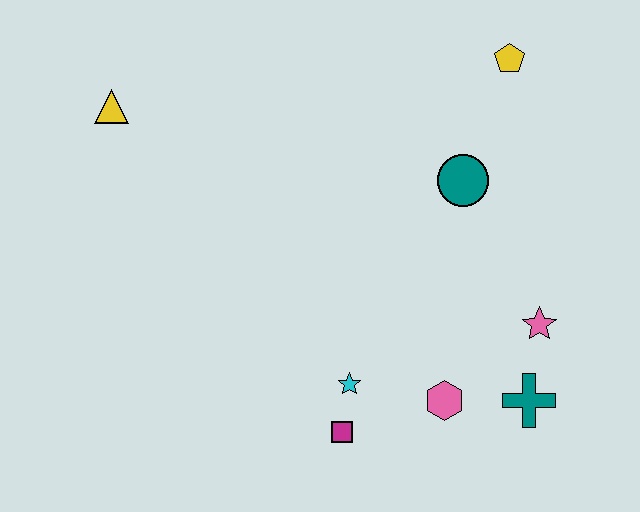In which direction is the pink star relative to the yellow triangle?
The pink star is to the right of the yellow triangle.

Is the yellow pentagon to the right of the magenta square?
Yes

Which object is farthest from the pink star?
The yellow triangle is farthest from the pink star.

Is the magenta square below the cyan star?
Yes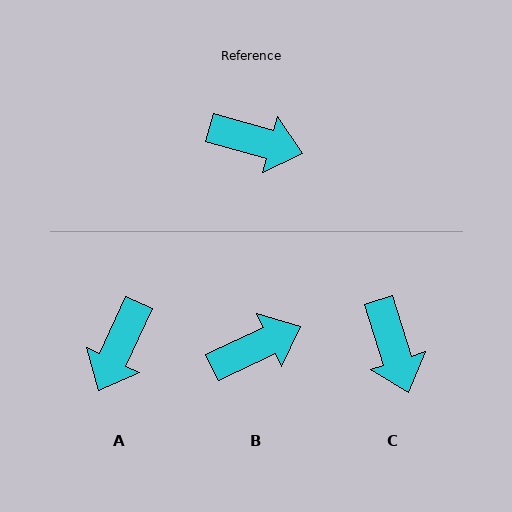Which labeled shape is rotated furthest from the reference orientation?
A, about 99 degrees away.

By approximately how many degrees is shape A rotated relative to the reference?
Approximately 99 degrees clockwise.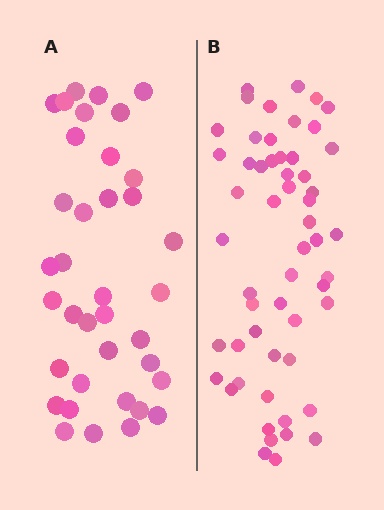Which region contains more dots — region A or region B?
Region B (the right region) has more dots.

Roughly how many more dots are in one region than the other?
Region B has approximately 20 more dots than region A.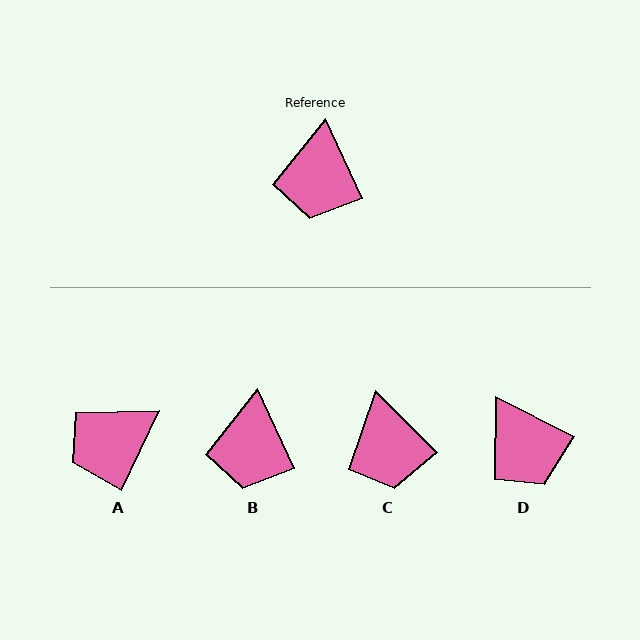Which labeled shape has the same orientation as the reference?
B.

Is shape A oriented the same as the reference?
No, it is off by about 50 degrees.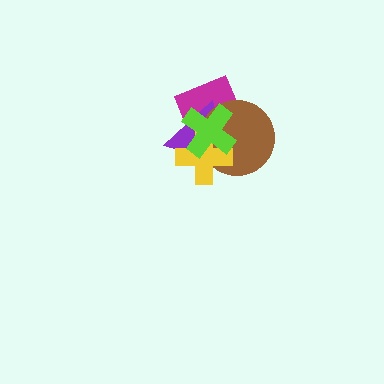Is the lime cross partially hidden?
No, no other shape covers it.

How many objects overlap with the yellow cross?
4 objects overlap with the yellow cross.